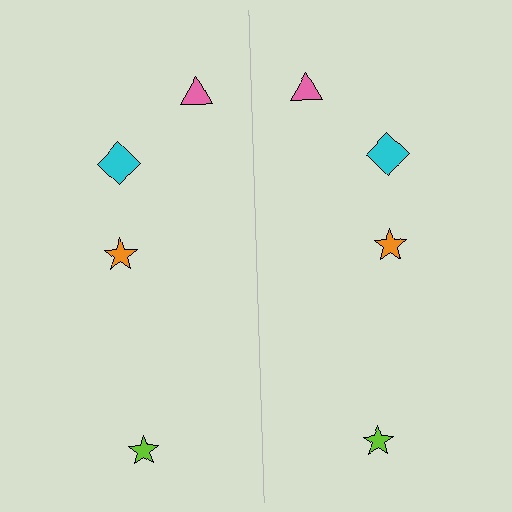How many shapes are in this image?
There are 8 shapes in this image.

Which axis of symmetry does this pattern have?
The pattern has a vertical axis of symmetry running through the center of the image.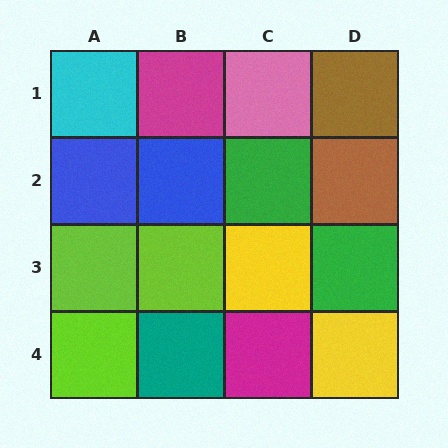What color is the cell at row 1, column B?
Magenta.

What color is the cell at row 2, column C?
Green.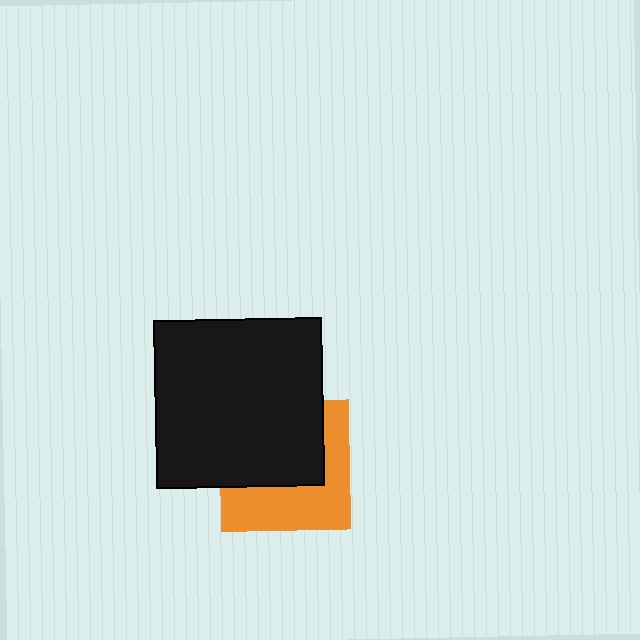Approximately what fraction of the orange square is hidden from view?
Roughly 53% of the orange square is hidden behind the black square.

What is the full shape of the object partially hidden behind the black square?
The partially hidden object is an orange square.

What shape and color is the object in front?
The object in front is a black square.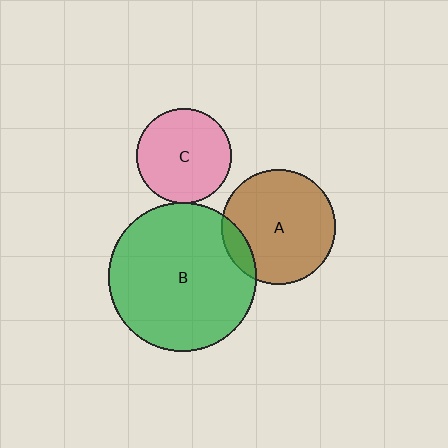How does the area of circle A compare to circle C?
Approximately 1.4 times.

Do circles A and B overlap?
Yes.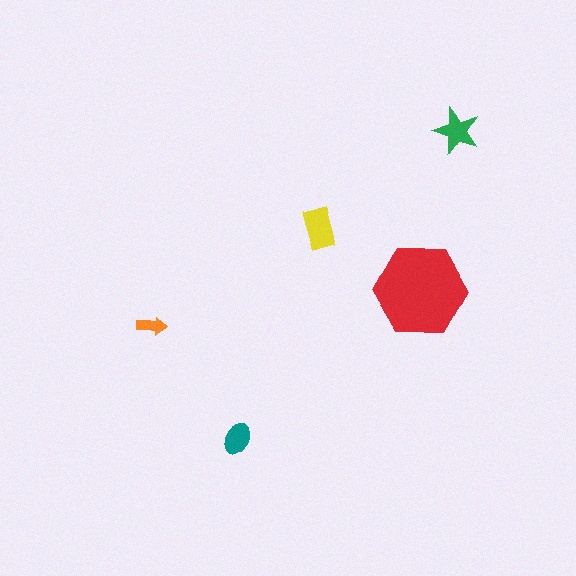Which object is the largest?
The red hexagon.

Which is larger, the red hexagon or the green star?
The red hexagon.